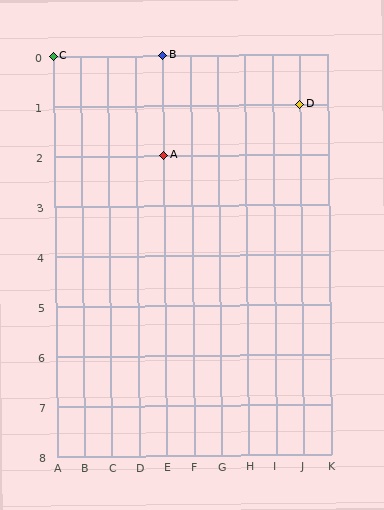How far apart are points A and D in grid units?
Points A and D are 5 columns and 1 row apart (about 5.1 grid units diagonally).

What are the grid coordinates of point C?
Point C is at grid coordinates (A, 0).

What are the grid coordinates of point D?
Point D is at grid coordinates (J, 1).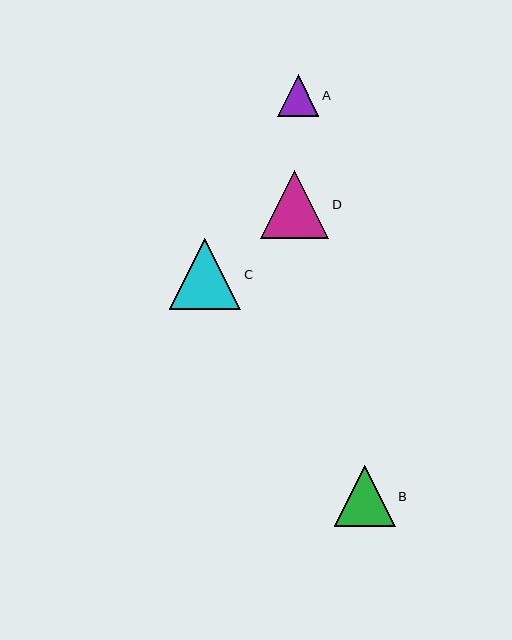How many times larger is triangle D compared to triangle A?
Triangle D is approximately 1.6 times the size of triangle A.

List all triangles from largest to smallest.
From largest to smallest: C, D, B, A.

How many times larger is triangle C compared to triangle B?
Triangle C is approximately 1.2 times the size of triangle B.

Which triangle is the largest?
Triangle C is the largest with a size of approximately 72 pixels.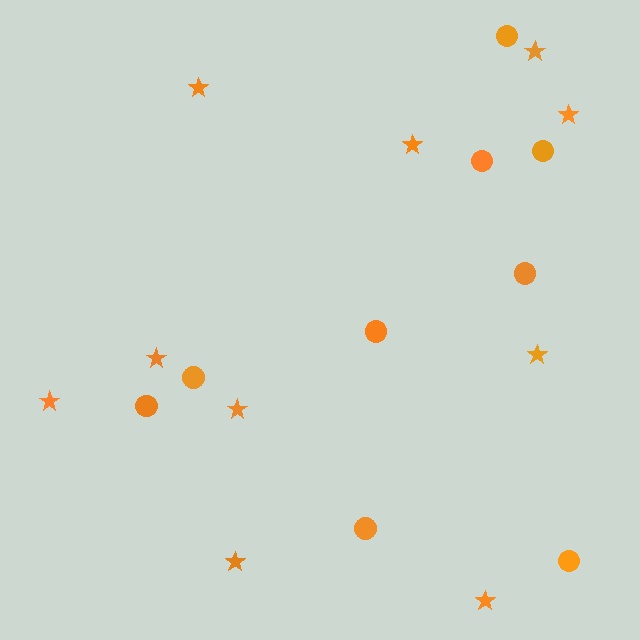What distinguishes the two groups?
There are 2 groups: one group of circles (9) and one group of stars (10).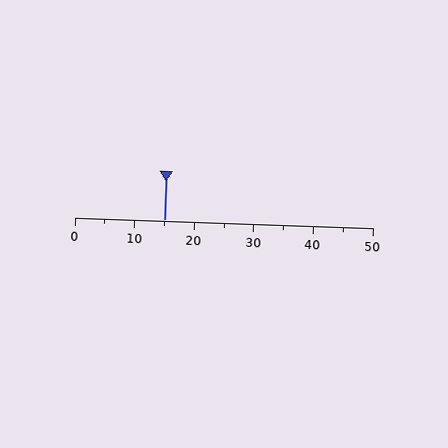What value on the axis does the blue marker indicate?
The marker indicates approximately 15.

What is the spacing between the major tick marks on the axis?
The major ticks are spaced 10 apart.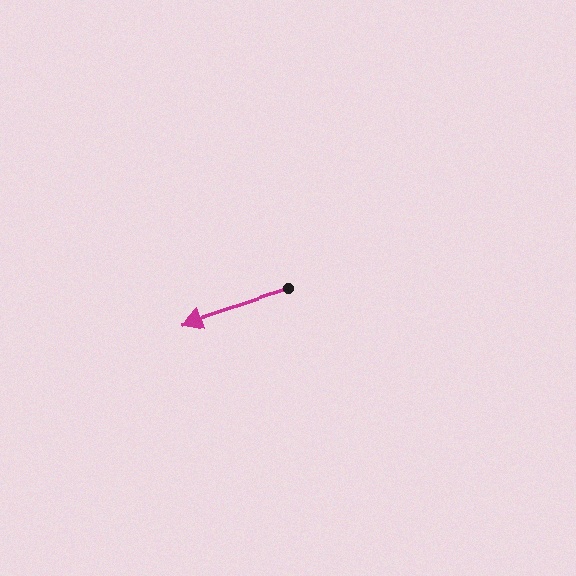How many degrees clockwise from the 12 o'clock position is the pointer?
Approximately 252 degrees.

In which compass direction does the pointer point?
West.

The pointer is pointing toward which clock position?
Roughly 8 o'clock.